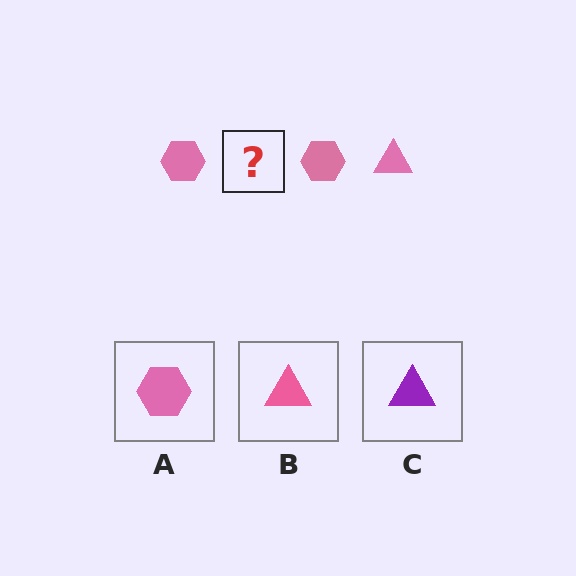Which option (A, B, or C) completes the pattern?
B.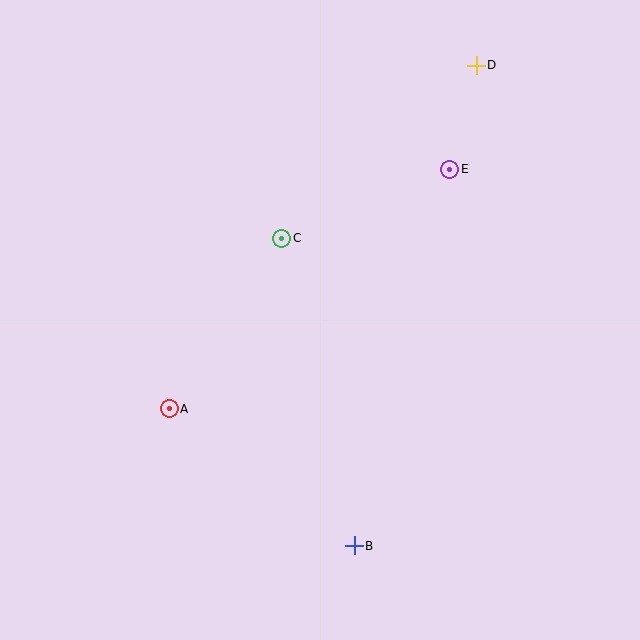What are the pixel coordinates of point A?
Point A is at (169, 409).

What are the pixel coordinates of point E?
Point E is at (450, 169).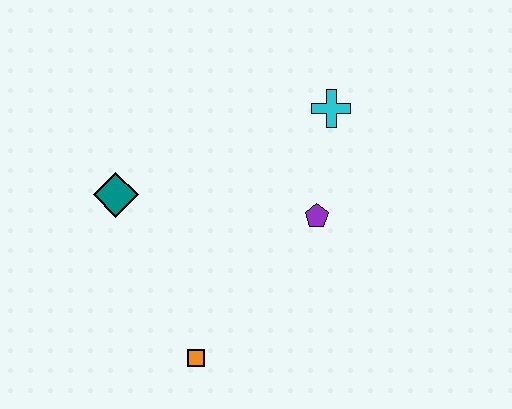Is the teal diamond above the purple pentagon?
Yes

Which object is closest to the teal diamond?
The orange square is closest to the teal diamond.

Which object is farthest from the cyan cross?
The orange square is farthest from the cyan cross.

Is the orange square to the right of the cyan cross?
No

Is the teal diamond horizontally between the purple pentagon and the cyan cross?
No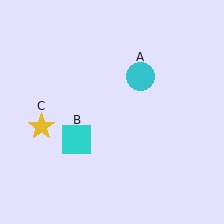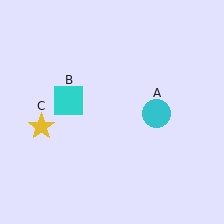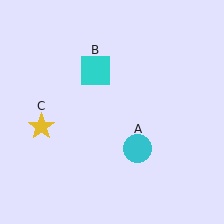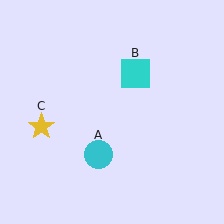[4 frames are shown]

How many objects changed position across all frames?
2 objects changed position: cyan circle (object A), cyan square (object B).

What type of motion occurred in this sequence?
The cyan circle (object A), cyan square (object B) rotated clockwise around the center of the scene.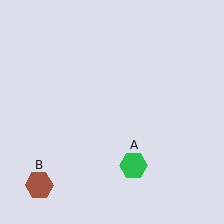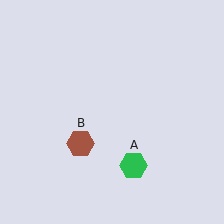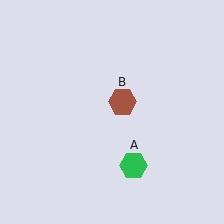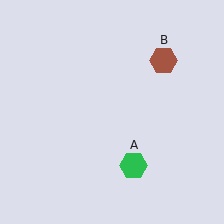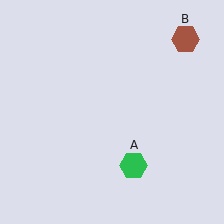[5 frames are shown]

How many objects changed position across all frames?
1 object changed position: brown hexagon (object B).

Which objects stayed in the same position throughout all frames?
Green hexagon (object A) remained stationary.